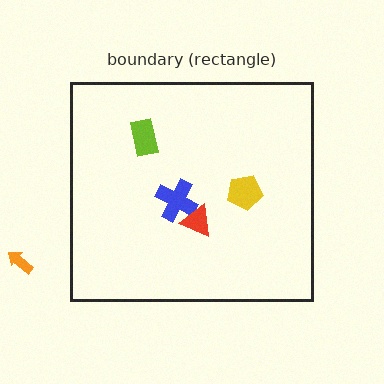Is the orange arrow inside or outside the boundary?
Outside.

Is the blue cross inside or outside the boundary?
Inside.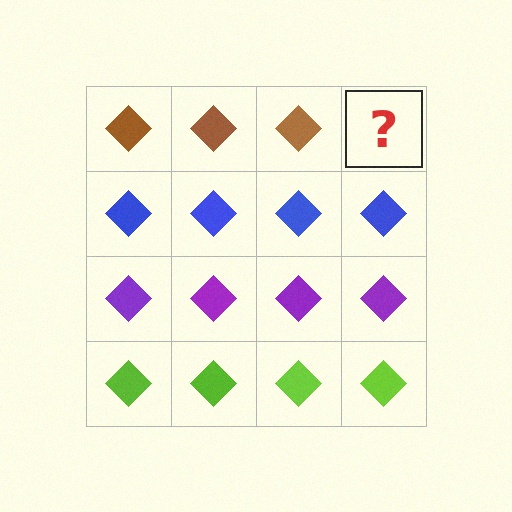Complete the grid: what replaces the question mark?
The question mark should be replaced with a brown diamond.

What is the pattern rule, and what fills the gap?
The rule is that each row has a consistent color. The gap should be filled with a brown diamond.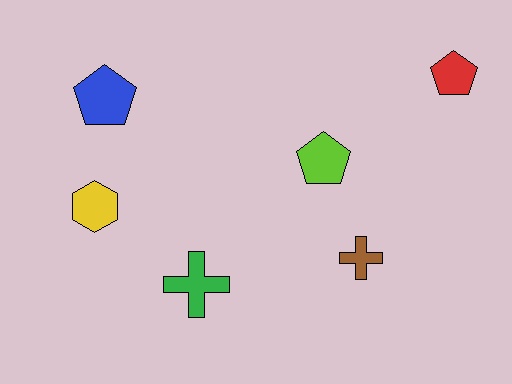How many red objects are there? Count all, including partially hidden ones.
There is 1 red object.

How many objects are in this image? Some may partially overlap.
There are 6 objects.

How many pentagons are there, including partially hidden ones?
There are 3 pentagons.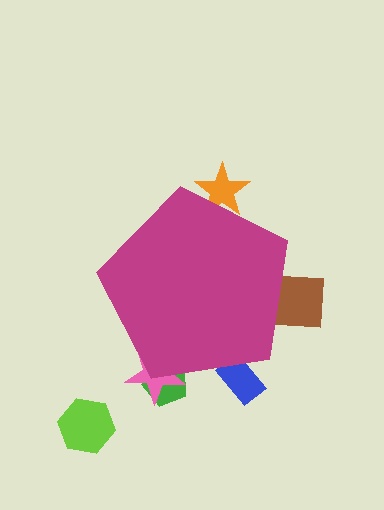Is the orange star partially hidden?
Yes, the orange star is partially hidden behind the magenta pentagon.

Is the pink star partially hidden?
Yes, the pink star is partially hidden behind the magenta pentagon.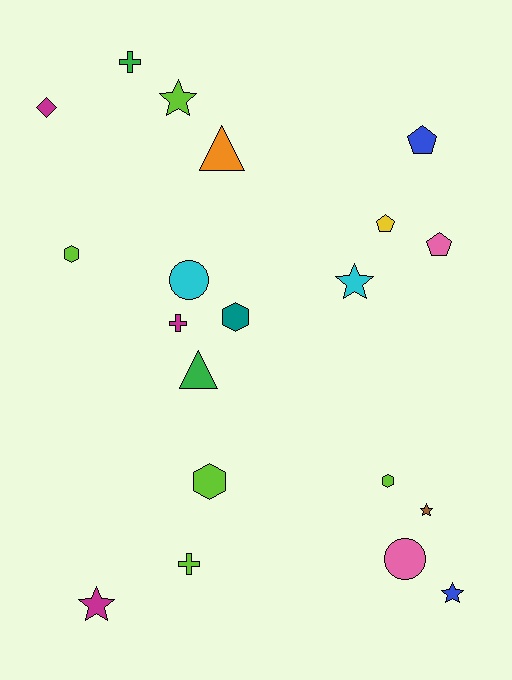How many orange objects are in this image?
There is 1 orange object.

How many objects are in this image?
There are 20 objects.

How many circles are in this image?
There are 2 circles.